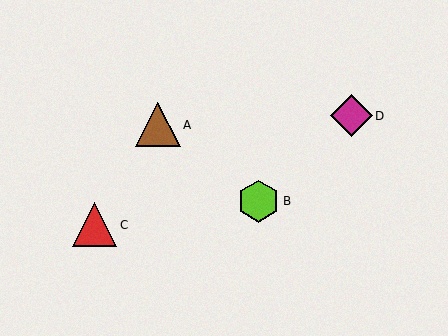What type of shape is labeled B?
Shape B is a lime hexagon.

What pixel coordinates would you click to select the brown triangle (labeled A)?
Click at (158, 125) to select the brown triangle A.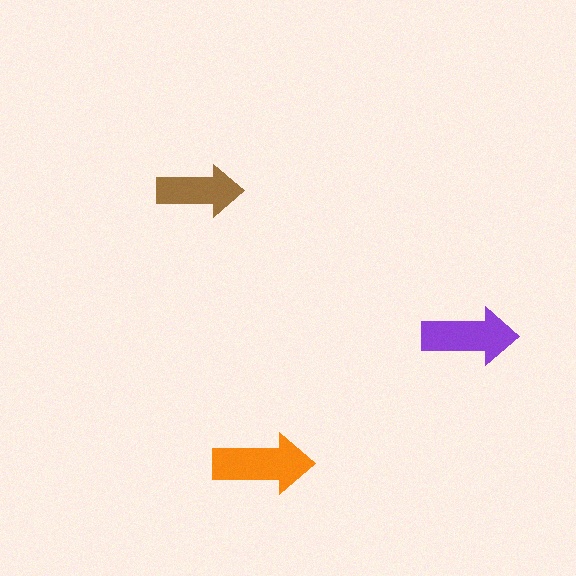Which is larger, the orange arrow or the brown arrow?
The orange one.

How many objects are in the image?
There are 3 objects in the image.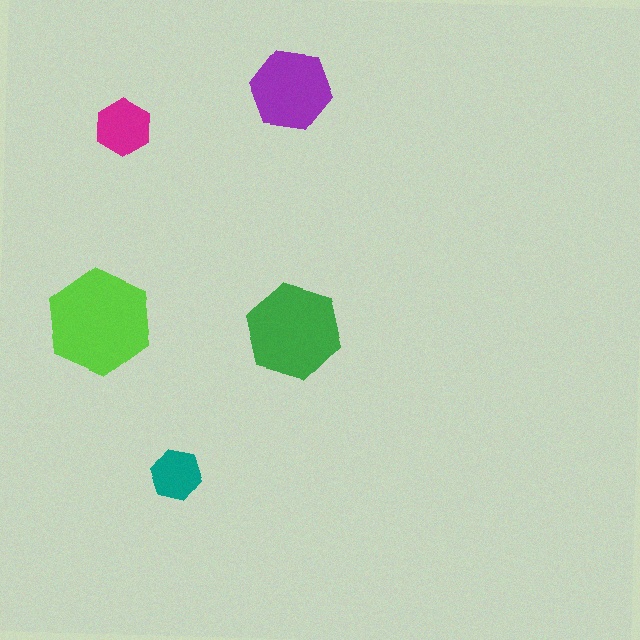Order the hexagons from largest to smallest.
the lime one, the green one, the purple one, the magenta one, the teal one.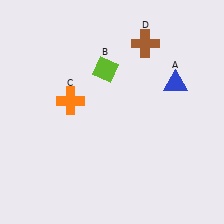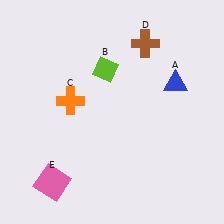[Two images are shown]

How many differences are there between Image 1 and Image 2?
There is 1 difference between the two images.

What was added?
A pink square (E) was added in Image 2.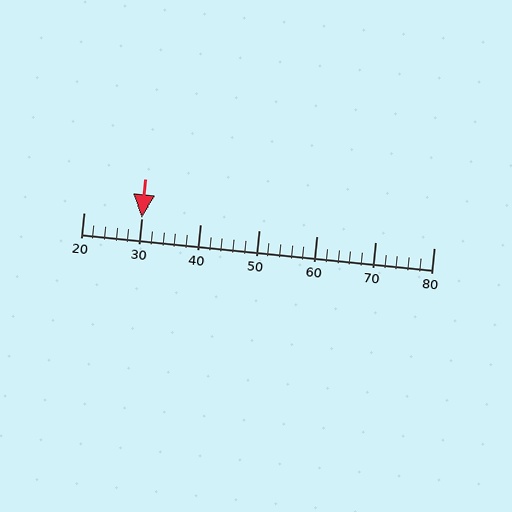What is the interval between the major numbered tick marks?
The major tick marks are spaced 10 units apart.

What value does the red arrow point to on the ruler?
The red arrow points to approximately 30.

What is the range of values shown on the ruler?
The ruler shows values from 20 to 80.